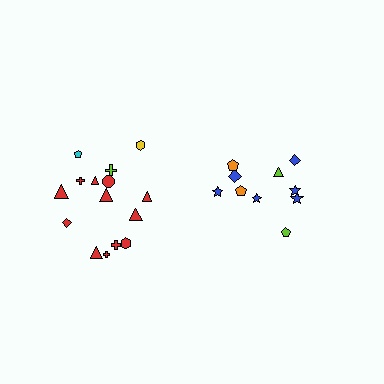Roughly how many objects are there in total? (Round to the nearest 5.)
Roughly 25 objects in total.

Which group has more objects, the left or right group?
The left group.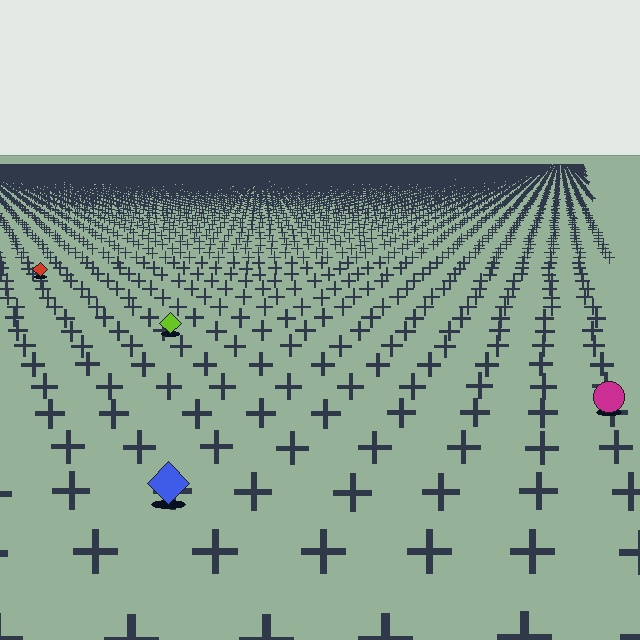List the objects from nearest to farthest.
From nearest to farthest: the blue diamond, the magenta circle, the lime diamond, the red diamond.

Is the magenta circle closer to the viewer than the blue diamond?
No. The blue diamond is closer — you can tell from the texture gradient: the ground texture is coarser near it.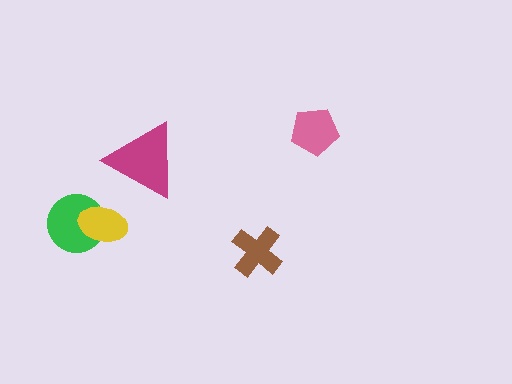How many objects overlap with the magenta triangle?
0 objects overlap with the magenta triangle.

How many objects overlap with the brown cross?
0 objects overlap with the brown cross.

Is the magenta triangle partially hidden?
No, no other shape covers it.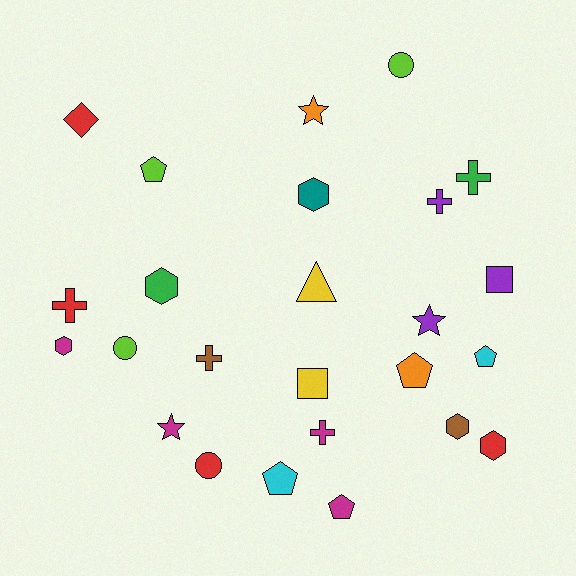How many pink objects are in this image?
There are no pink objects.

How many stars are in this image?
There are 3 stars.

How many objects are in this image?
There are 25 objects.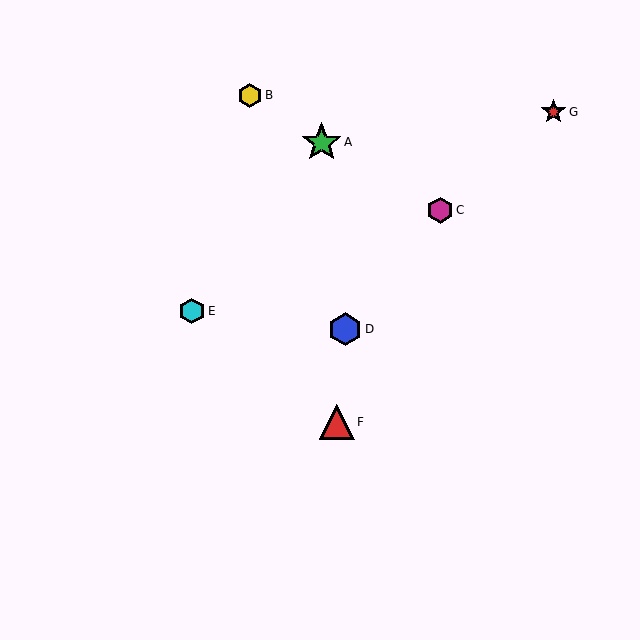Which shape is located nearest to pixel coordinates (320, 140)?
The green star (labeled A) at (322, 143) is nearest to that location.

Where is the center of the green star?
The center of the green star is at (322, 143).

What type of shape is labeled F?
Shape F is a red triangle.